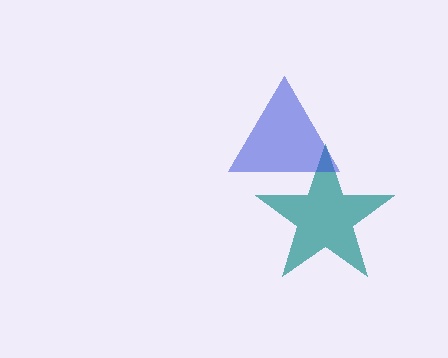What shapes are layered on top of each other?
The layered shapes are: a teal star, a blue triangle.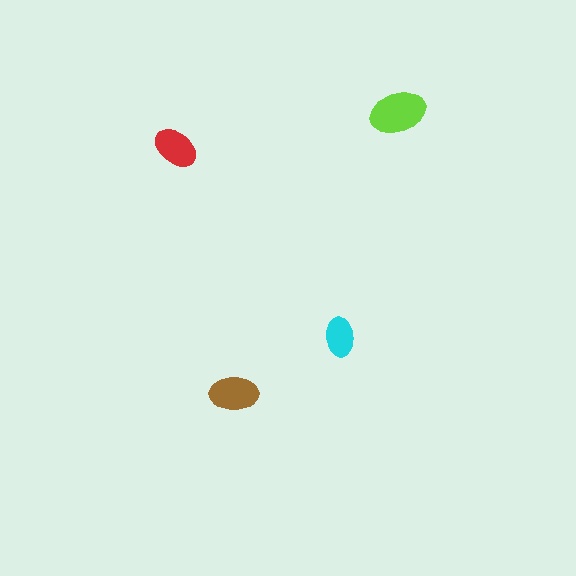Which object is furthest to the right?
The lime ellipse is rightmost.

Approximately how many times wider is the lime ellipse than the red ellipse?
About 1.5 times wider.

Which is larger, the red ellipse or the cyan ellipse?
The red one.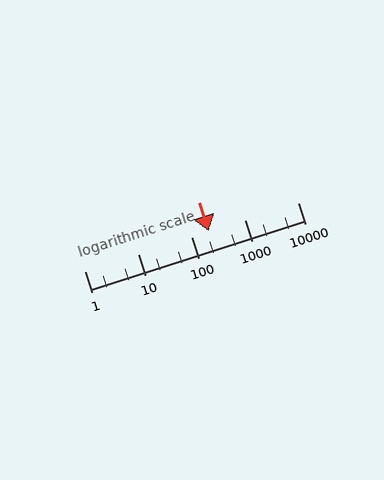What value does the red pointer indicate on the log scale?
The pointer indicates approximately 210.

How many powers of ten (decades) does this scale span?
The scale spans 4 decades, from 1 to 10000.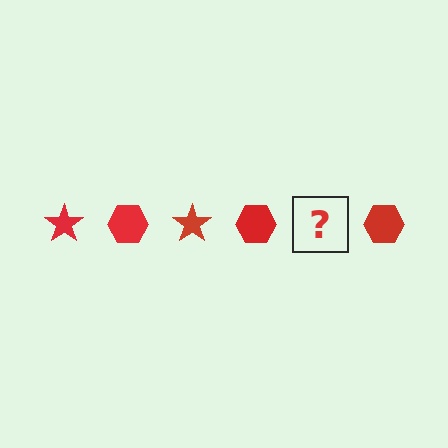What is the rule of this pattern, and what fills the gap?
The rule is that the pattern cycles through star, hexagon shapes in red. The gap should be filled with a red star.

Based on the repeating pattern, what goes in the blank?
The blank should be a red star.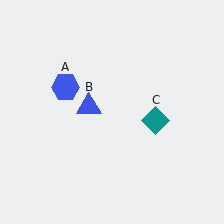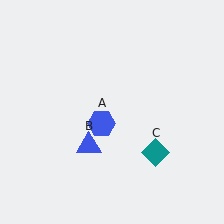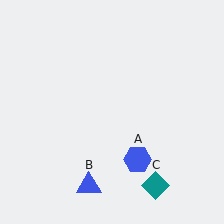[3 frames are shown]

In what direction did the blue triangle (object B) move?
The blue triangle (object B) moved down.